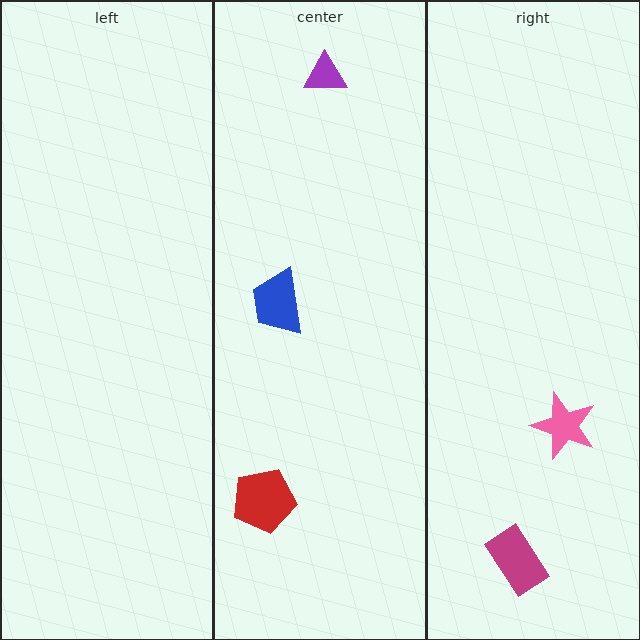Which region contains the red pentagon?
The center region.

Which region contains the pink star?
The right region.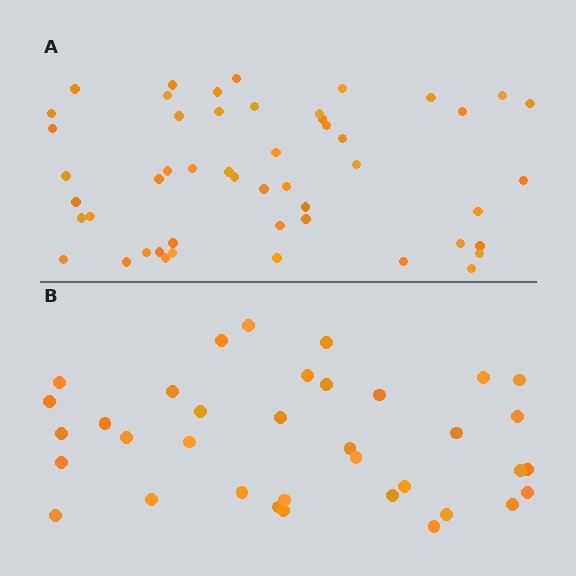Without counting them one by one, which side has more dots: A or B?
Region A (the top region) has more dots.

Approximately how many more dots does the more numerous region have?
Region A has approximately 15 more dots than region B.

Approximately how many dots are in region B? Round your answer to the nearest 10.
About 40 dots. (The exact count is 36, which rounds to 40.)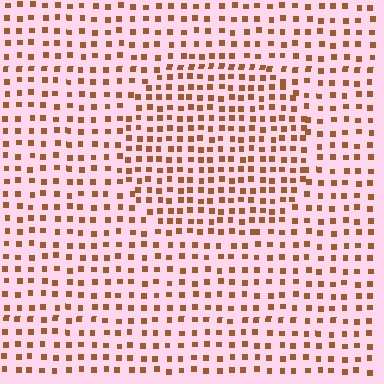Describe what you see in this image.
The image contains small brown elements arranged at two different densities. A circle-shaped region is visible where the elements are more densely packed than the surrounding area.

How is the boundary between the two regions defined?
The boundary is defined by a change in element density (approximately 1.5x ratio). All elements are the same color, size, and shape.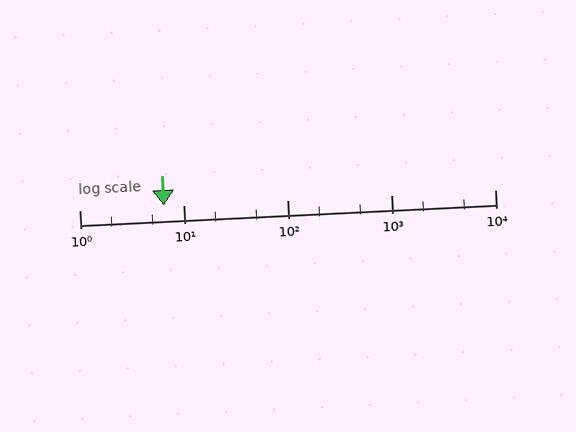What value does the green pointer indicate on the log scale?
The pointer indicates approximately 6.5.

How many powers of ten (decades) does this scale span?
The scale spans 4 decades, from 1 to 10000.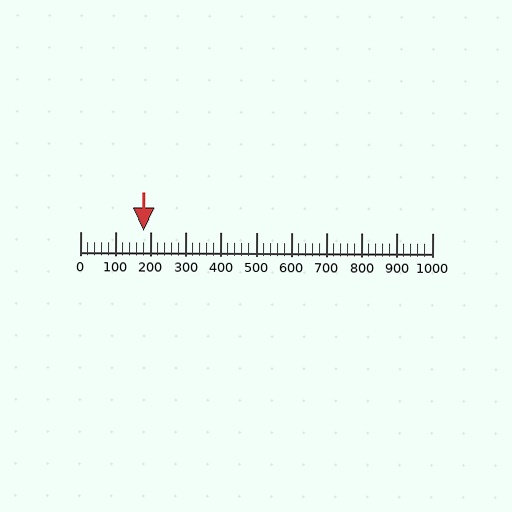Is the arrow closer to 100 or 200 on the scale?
The arrow is closer to 200.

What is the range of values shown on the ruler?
The ruler shows values from 0 to 1000.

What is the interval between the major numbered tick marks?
The major tick marks are spaced 100 units apart.